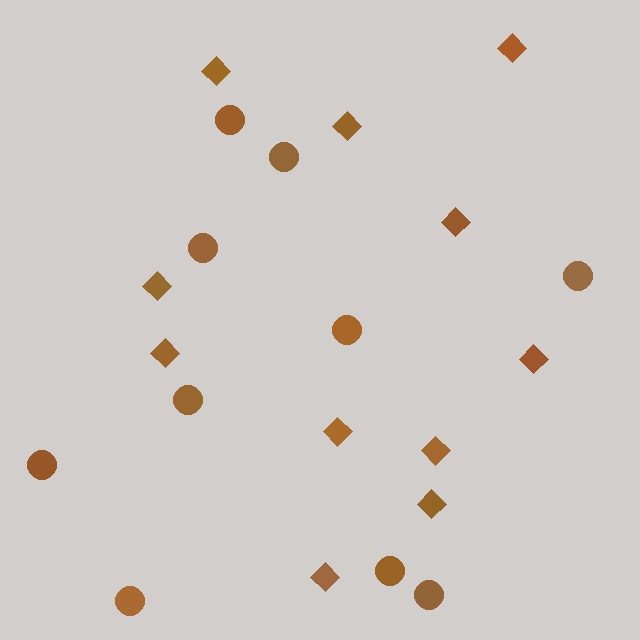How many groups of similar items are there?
There are 2 groups: one group of diamonds (11) and one group of circles (10).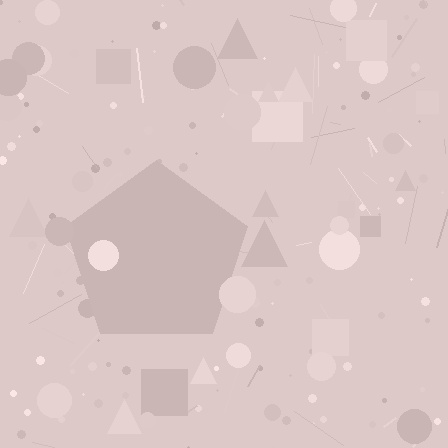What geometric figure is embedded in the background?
A pentagon is embedded in the background.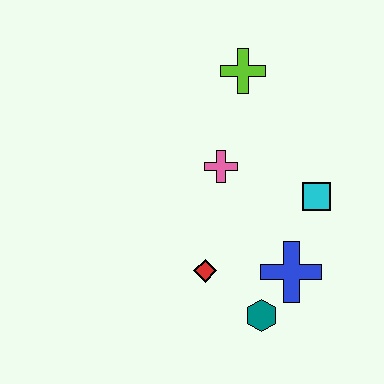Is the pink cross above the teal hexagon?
Yes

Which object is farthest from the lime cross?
The teal hexagon is farthest from the lime cross.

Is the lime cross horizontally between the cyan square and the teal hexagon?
No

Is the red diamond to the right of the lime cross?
No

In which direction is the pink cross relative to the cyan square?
The pink cross is to the left of the cyan square.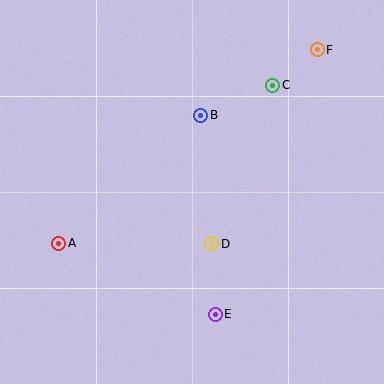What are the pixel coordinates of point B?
Point B is at (201, 115).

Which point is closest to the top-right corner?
Point F is closest to the top-right corner.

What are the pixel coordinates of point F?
Point F is at (317, 50).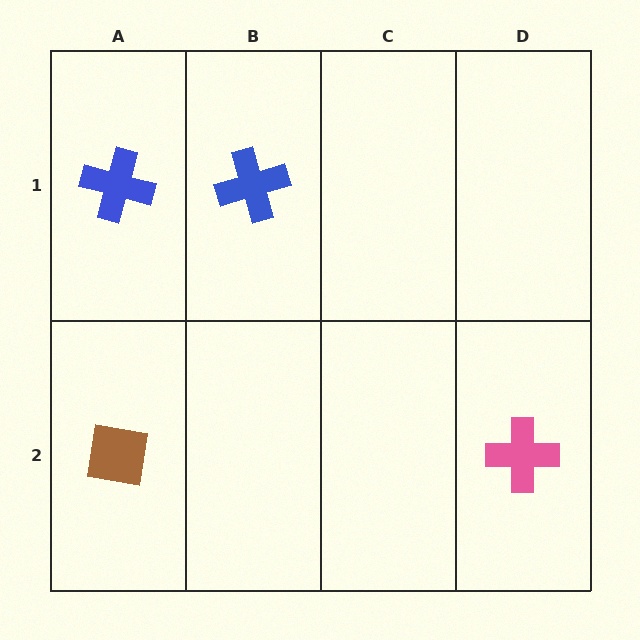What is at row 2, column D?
A pink cross.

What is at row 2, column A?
A brown square.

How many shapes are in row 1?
2 shapes.